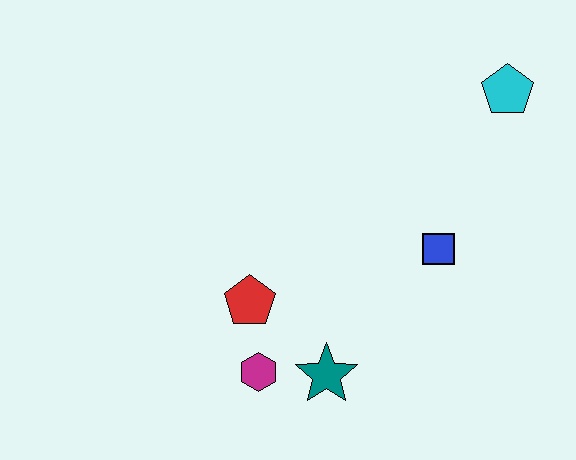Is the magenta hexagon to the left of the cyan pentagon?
Yes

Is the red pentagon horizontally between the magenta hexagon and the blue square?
No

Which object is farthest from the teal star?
The cyan pentagon is farthest from the teal star.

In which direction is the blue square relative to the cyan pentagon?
The blue square is below the cyan pentagon.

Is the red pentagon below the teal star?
No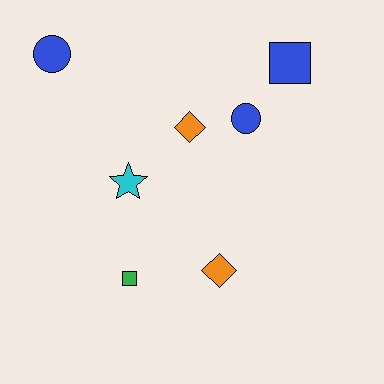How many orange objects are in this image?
There are 2 orange objects.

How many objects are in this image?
There are 7 objects.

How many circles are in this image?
There are 2 circles.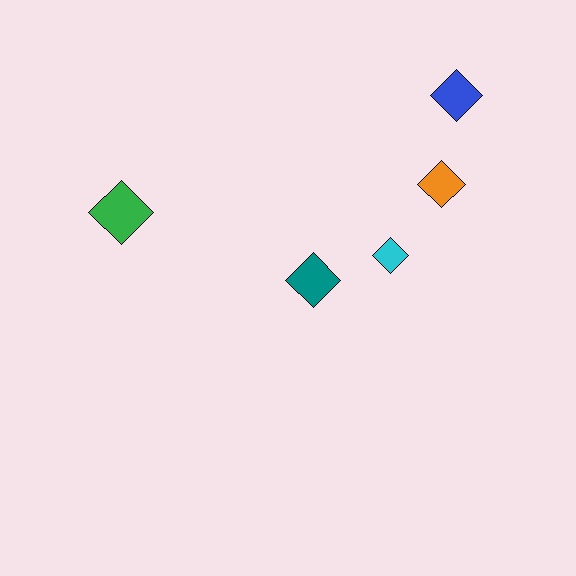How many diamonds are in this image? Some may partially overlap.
There are 5 diamonds.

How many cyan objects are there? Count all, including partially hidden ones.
There is 1 cyan object.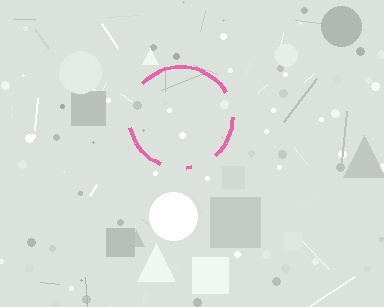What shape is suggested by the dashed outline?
The dashed outline suggests a circle.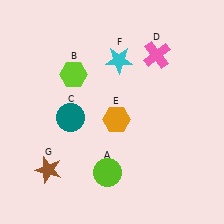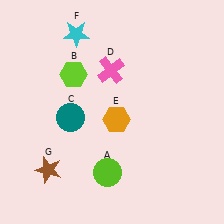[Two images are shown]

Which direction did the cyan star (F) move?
The cyan star (F) moved left.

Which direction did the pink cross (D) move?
The pink cross (D) moved left.